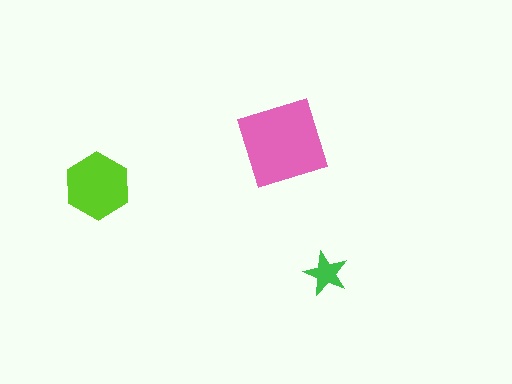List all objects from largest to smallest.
The pink diamond, the lime hexagon, the green star.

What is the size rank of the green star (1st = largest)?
3rd.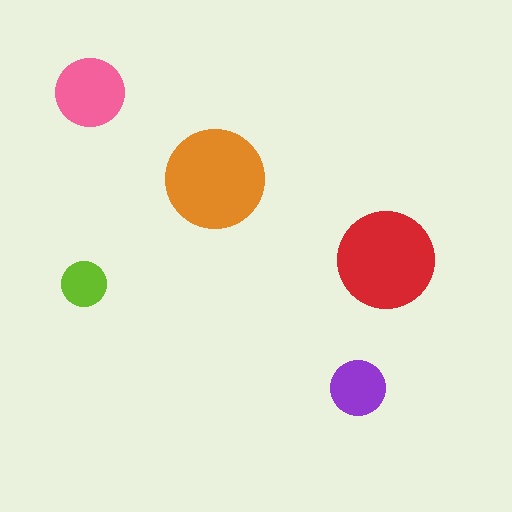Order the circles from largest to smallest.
the orange one, the red one, the pink one, the purple one, the lime one.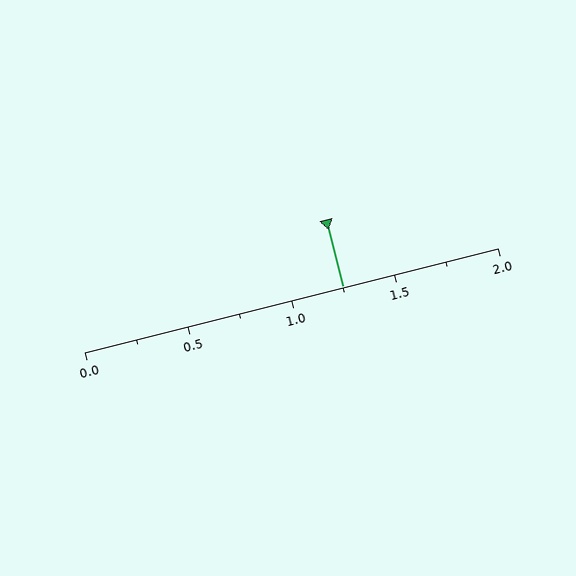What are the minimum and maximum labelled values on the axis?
The axis runs from 0.0 to 2.0.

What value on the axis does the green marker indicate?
The marker indicates approximately 1.25.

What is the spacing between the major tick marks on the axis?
The major ticks are spaced 0.5 apart.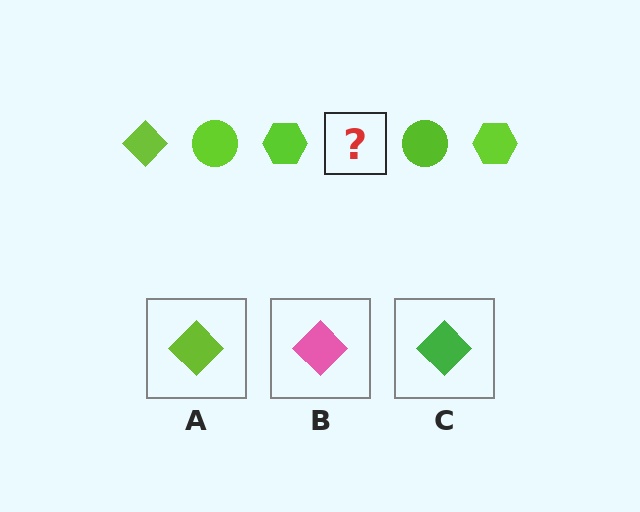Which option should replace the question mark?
Option A.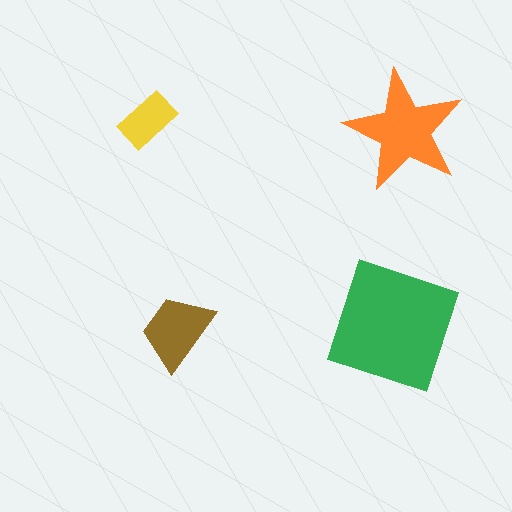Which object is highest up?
The yellow rectangle is topmost.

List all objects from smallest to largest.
The yellow rectangle, the brown trapezoid, the orange star, the green square.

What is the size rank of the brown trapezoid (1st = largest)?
3rd.